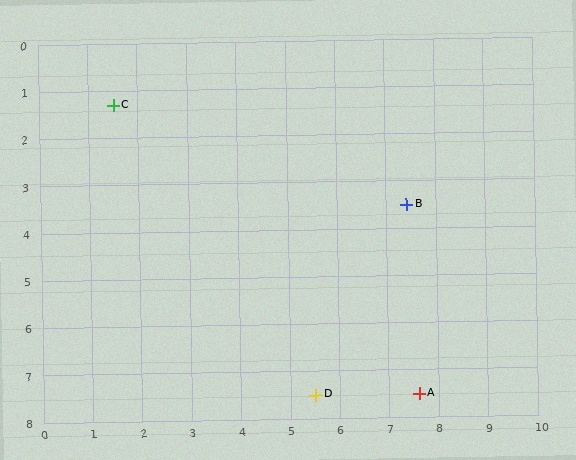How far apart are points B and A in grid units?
Points B and A are about 4.0 grid units apart.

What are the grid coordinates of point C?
Point C is at approximately (1.5, 1.3).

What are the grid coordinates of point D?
Point D is at approximately (5.5, 7.5).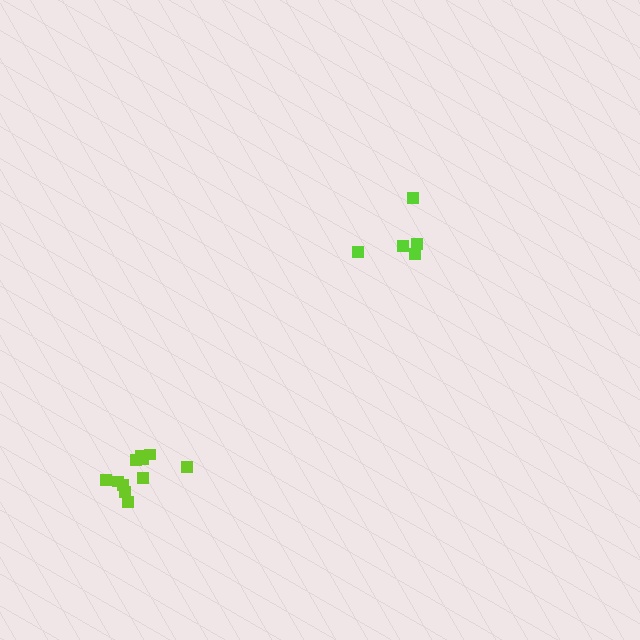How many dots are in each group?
Group 1: 5 dots, Group 2: 11 dots (16 total).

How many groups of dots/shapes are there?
There are 2 groups.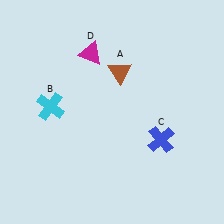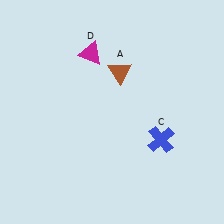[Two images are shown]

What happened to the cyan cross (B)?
The cyan cross (B) was removed in Image 2. It was in the top-left area of Image 1.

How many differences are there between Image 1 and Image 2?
There is 1 difference between the two images.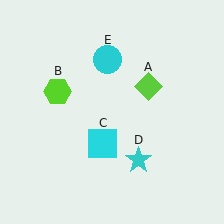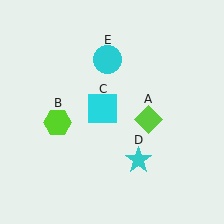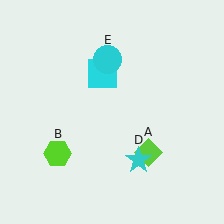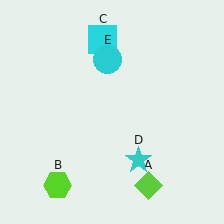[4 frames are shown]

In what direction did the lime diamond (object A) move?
The lime diamond (object A) moved down.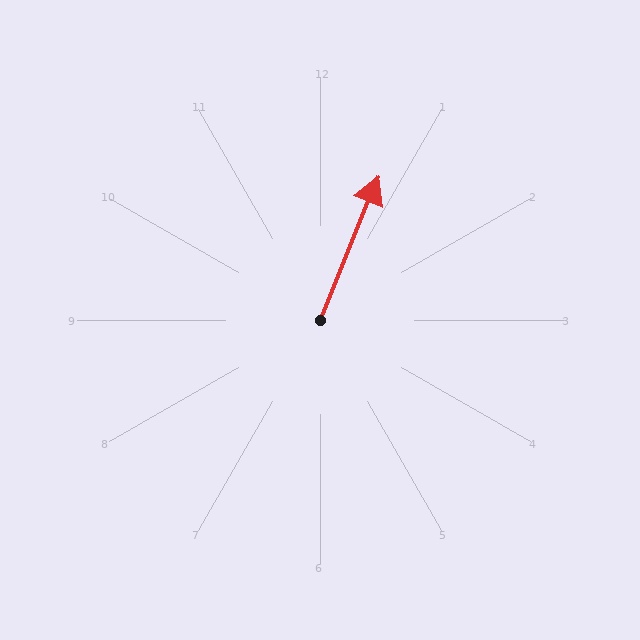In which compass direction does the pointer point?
North.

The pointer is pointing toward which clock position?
Roughly 1 o'clock.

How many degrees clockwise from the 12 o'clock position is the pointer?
Approximately 22 degrees.